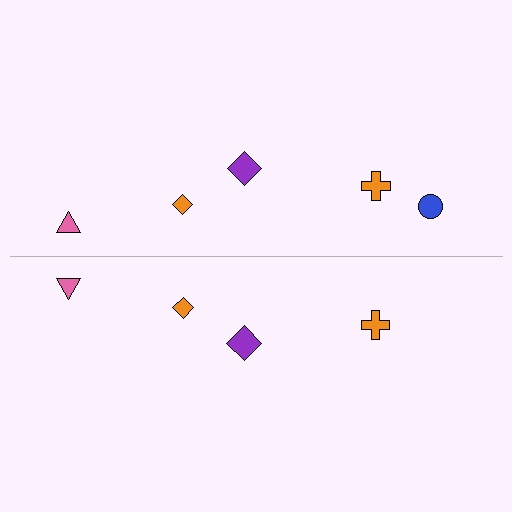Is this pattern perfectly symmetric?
No, the pattern is not perfectly symmetric. A blue circle is missing from the bottom side.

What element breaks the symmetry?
A blue circle is missing from the bottom side.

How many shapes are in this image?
There are 9 shapes in this image.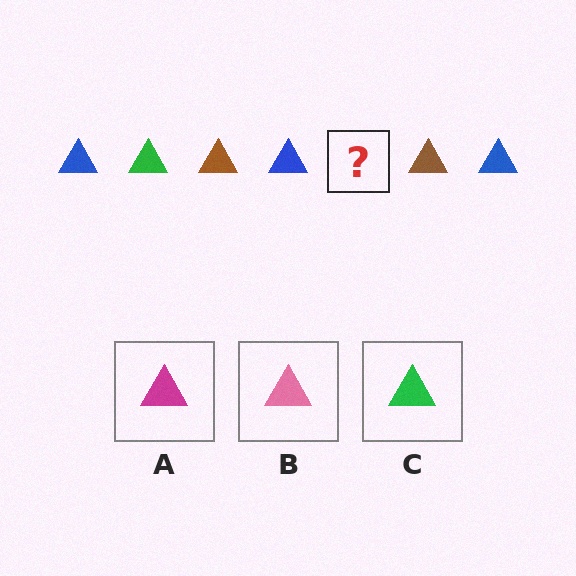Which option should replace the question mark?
Option C.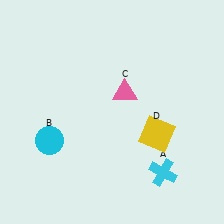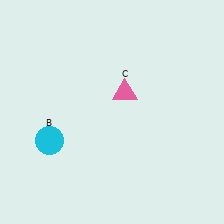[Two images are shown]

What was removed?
The yellow square (D), the cyan cross (A) were removed in Image 2.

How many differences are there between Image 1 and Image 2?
There are 2 differences between the two images.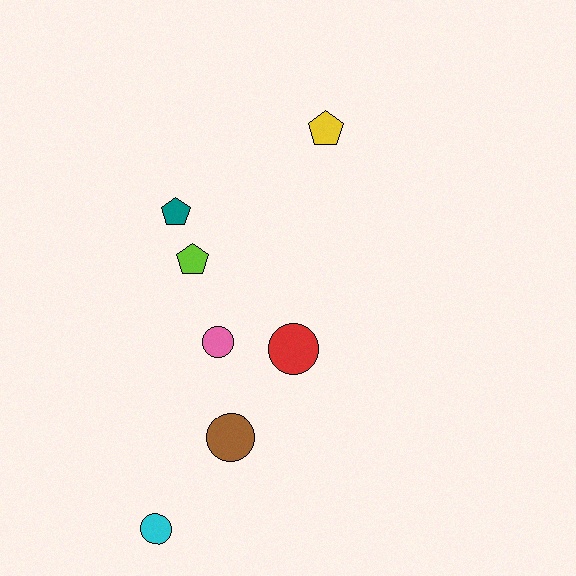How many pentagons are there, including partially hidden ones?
There are 3 pentagons.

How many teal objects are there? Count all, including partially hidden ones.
There is 1 teal object.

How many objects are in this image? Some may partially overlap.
There are 7 objects.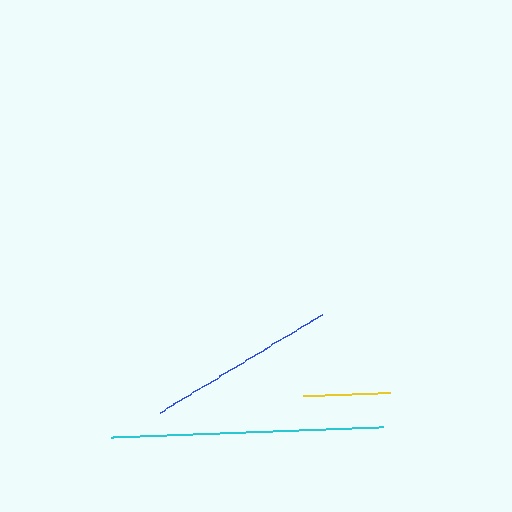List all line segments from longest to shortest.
From longest to shortest: cyan, blue, yellow.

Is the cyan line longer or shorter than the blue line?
The cyan line is longer than the blue line.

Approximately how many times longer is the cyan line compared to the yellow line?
The cyan line is approximately 3.1 times the length of the yellow line.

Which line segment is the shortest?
The yellow line is the shortest at approximately 87 pixels.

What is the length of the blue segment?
The blue segment is approximately 189 pixels long.